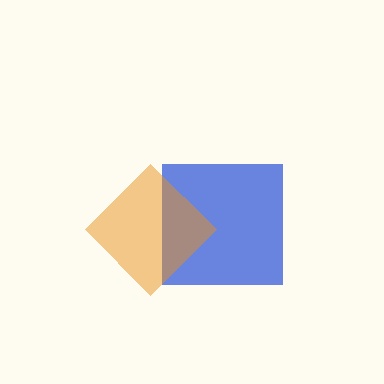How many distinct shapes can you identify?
There are 2 distinct shapes: a blue square, an orange diamond.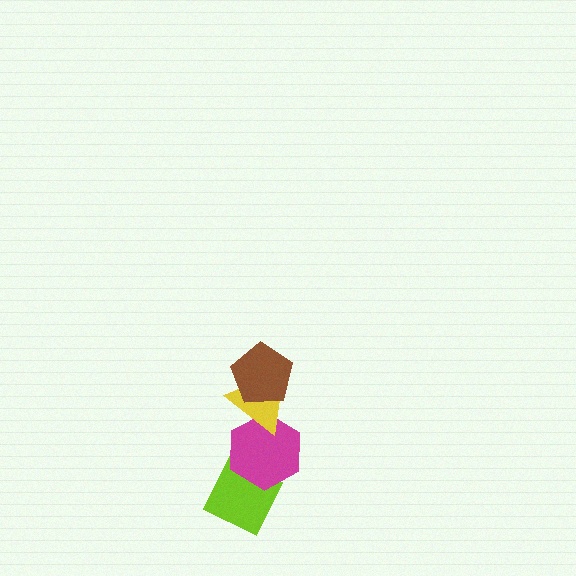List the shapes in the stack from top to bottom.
From top to bottom: the brown pentagon, the yellow triangle, the magenta hexagon, the lime diamond.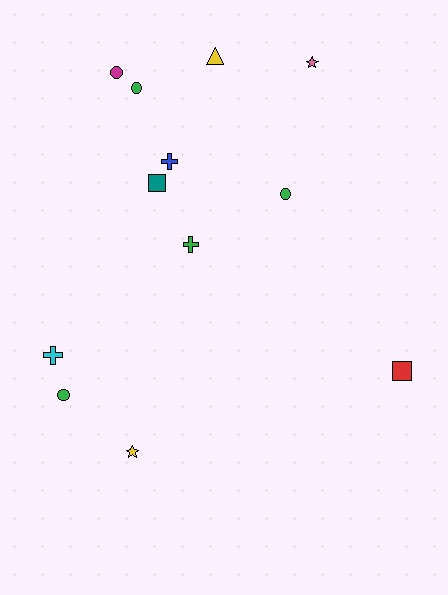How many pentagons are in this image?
There are no pentagons.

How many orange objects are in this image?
There are no orange objects.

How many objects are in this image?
There are 12 objects.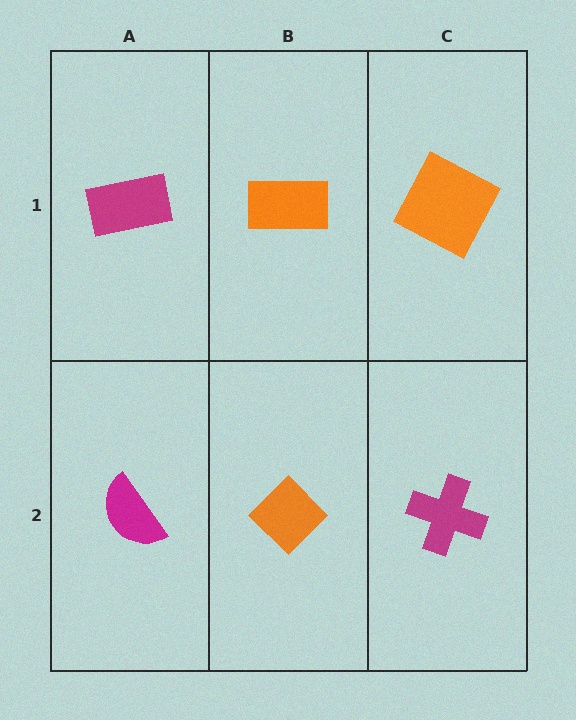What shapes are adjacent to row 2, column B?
An orange rectangle (row 1, column B), a magenta semicircle (row 2, column A), a magenta cross (row 2, column C).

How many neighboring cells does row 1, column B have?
3.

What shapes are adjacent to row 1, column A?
A magenta semicircle (row 2, column A), an orange rectangle (row 1, column B).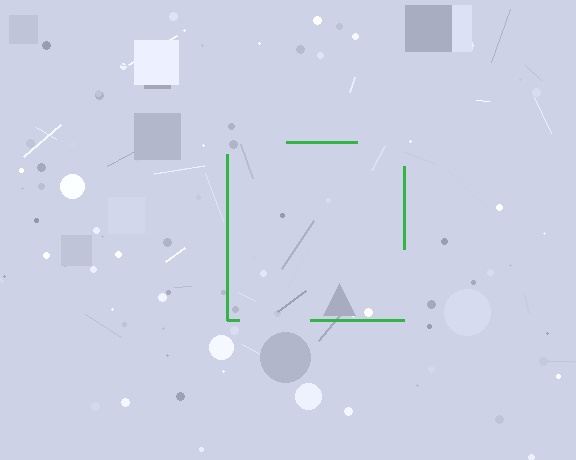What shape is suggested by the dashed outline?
The dashed outline suggests a square.